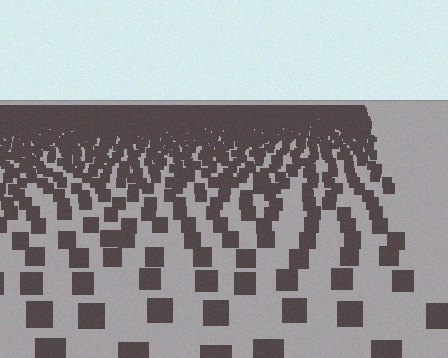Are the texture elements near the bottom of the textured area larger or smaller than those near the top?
Larger. Near the bottom, elements are closer to the viewer and appear at a bigger on-screen size.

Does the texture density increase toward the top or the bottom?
Density increases toward the top.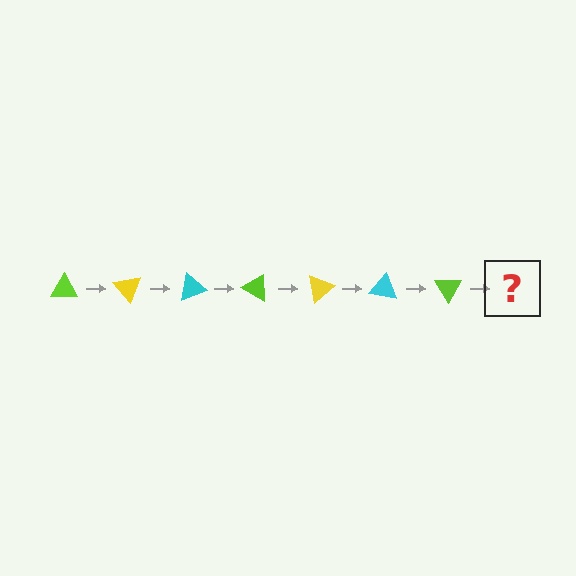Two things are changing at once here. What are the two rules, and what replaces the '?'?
The two rules are that it rotates 50 degrees each step and the color cycles through lime, yellow, and cyan. The '?' should be a yellow triangle, rotated 350 degrees from the start.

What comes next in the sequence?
The next element should be a yellow triangle, rotated 350 degrees from the start.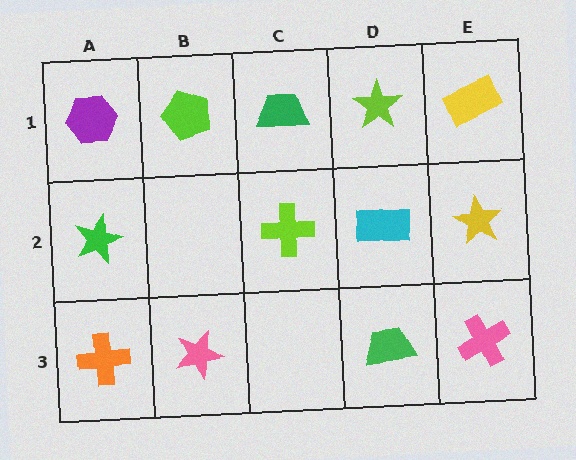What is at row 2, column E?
A yellow star.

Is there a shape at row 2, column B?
No, that cell is empty.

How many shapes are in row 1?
5 shapes.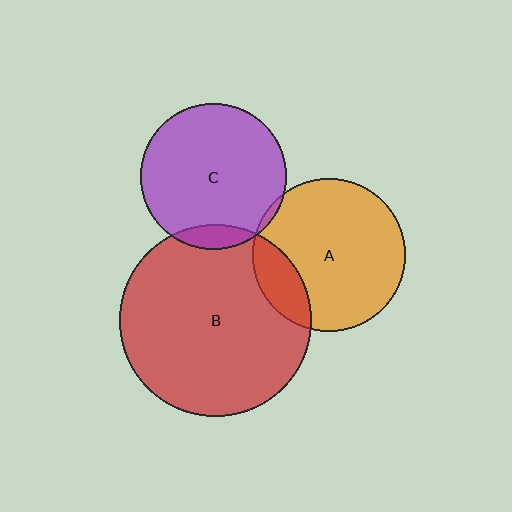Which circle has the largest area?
Circle B (red).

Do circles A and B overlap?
Yes.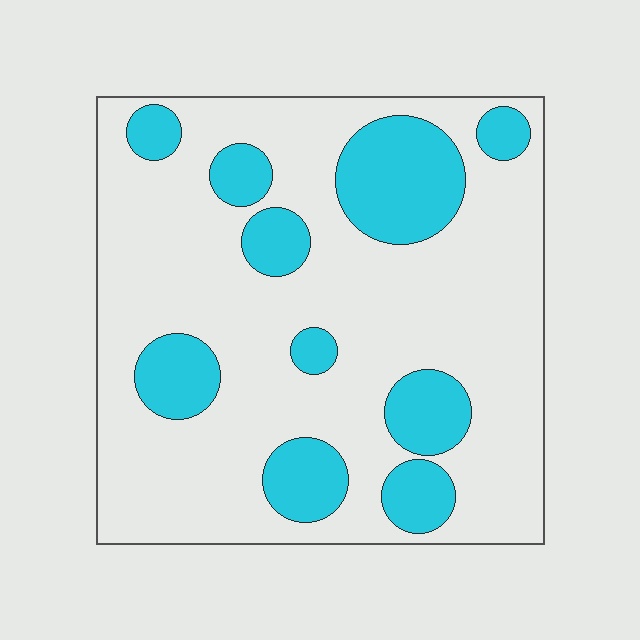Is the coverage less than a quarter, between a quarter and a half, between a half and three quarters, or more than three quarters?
Less than a quarter.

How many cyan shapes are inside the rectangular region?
10.